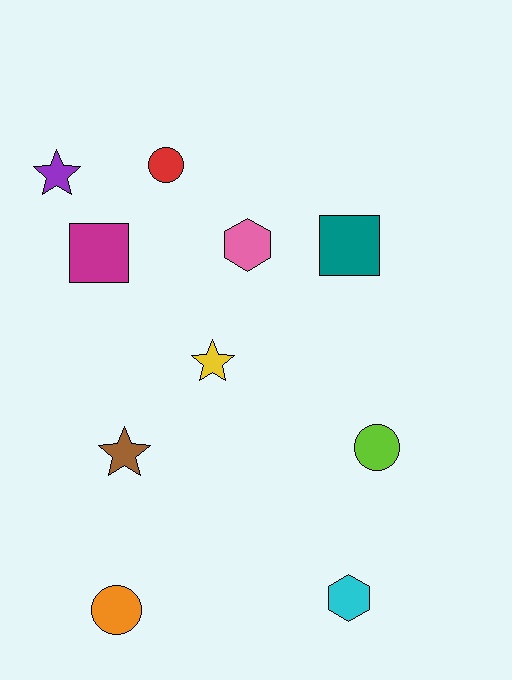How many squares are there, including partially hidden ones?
There are 2 squares.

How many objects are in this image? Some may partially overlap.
There are 10 objects.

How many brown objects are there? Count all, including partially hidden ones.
There is 1 brown object.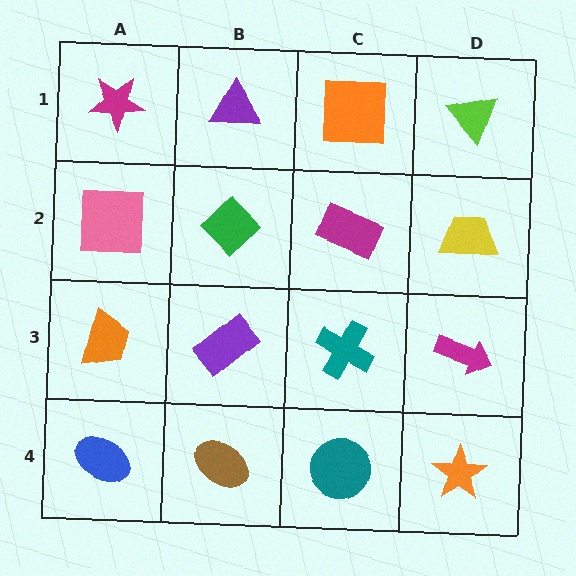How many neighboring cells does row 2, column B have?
4.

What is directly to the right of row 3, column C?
A magenta arrow.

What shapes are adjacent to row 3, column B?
A green diamond (row 2, column B), a brown ellipse (row 4, column B), an orange trapezoid (row 3, column A), a teal cross (row 3, column C).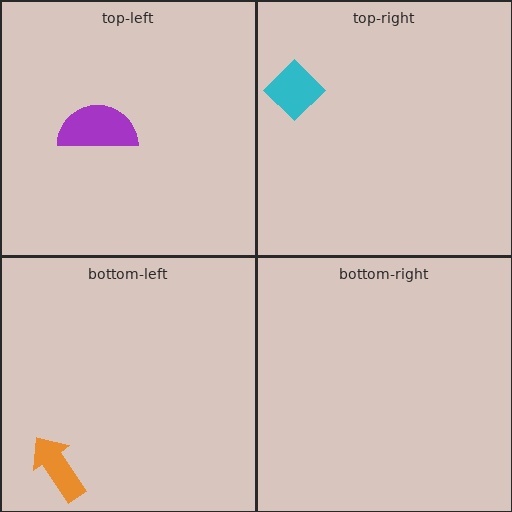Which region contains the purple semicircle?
The top-left region.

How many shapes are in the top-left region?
1.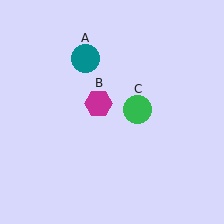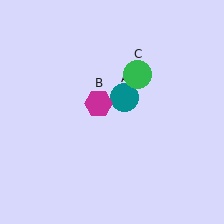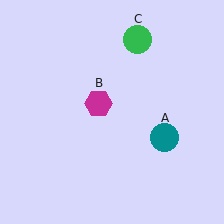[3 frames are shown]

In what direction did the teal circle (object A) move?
The teal circle (object A) moved down and to the right.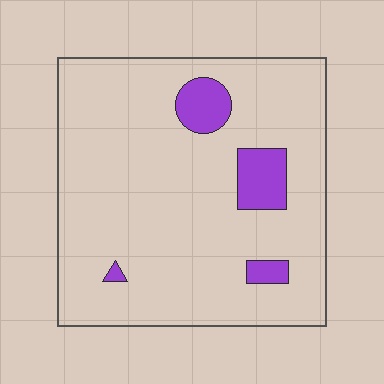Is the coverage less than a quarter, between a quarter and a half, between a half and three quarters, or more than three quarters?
Less than a quarter.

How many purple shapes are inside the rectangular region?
4.